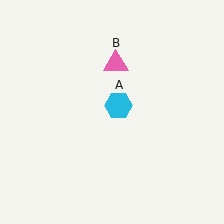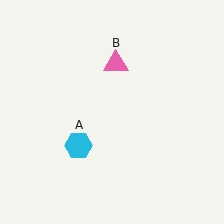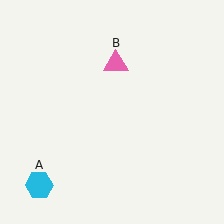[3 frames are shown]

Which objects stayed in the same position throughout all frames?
Pink triangle (object B) remained stationary.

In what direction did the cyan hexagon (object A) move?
The cyan hexagon (object A) moved down and to the left.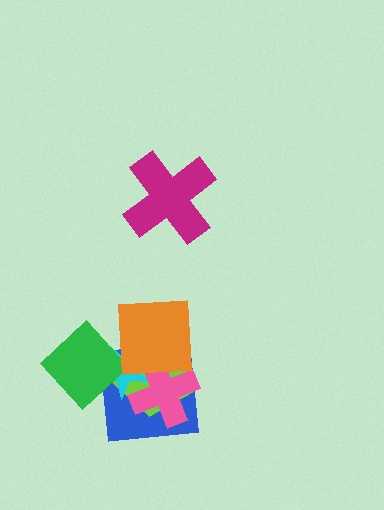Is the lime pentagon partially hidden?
Yes, it is partially covered by another shape.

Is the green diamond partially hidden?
Yes, it is partially covered by another shape.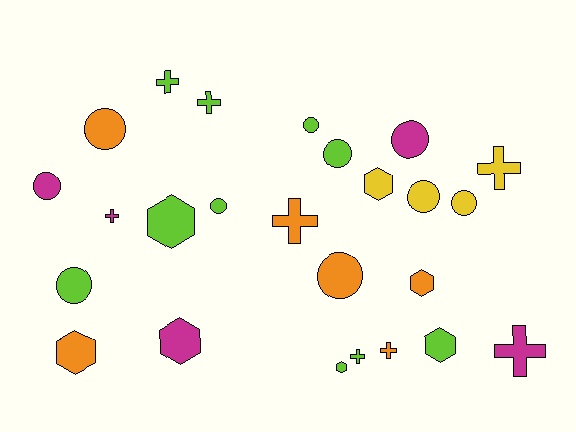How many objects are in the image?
There are 25 objects.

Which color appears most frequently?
Lime, with 10 objects.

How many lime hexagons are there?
There are 3 lime hexagons.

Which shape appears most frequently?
Circle, with 10 objects.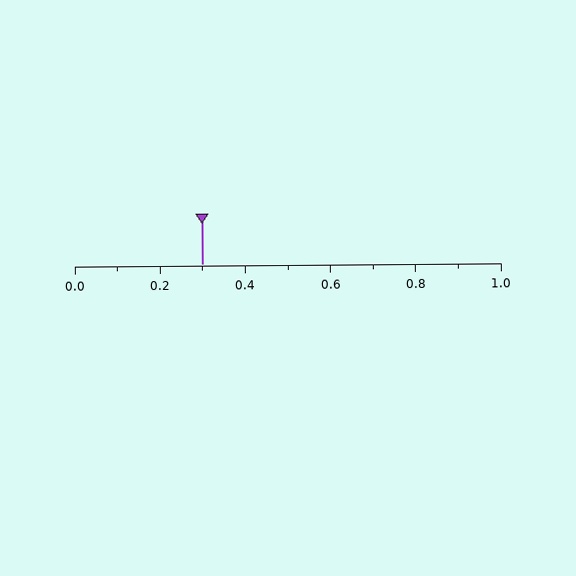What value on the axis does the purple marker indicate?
The marker indicates approximately 0.3.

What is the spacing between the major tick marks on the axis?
The major ticks are spaced 0.2 apart.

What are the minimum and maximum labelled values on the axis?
The axis runs from 0.0 to 1.0.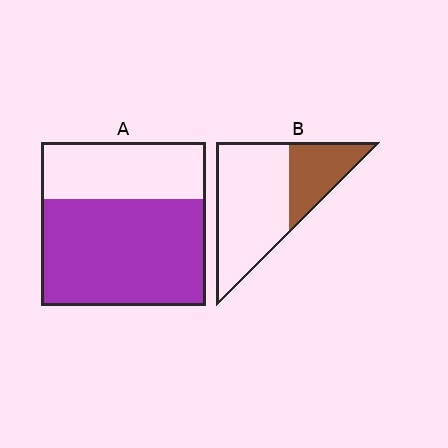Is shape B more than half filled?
No.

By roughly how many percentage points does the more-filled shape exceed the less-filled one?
By roughly 35 percentage points (A over B).